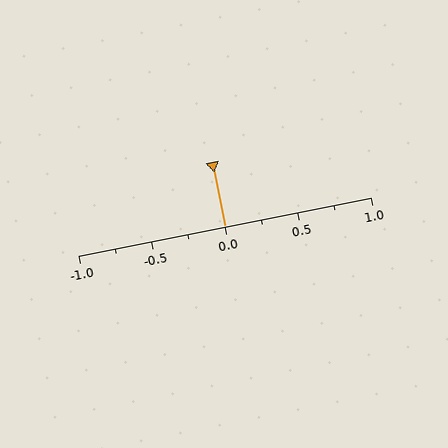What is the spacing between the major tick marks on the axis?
The major ticks are spaced 0.5 apart.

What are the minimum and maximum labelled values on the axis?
The axis runs from -1.0 to 1.0.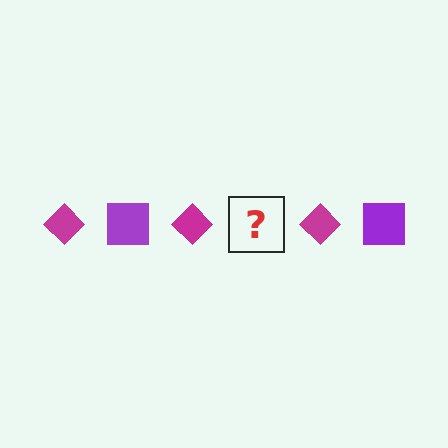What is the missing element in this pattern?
The missing element is a purple square.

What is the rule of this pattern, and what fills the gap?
The rule is that the pattern alternates between magenta diamond and purple square. The gap should be filled with a purple square.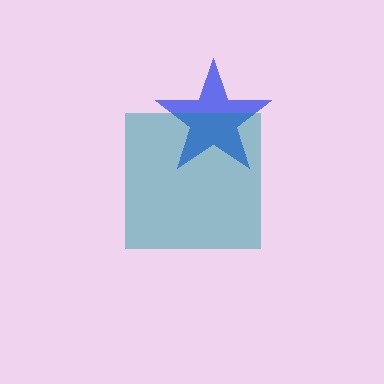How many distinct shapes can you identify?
There are 2 distinct shapes: a blue star, a teal square.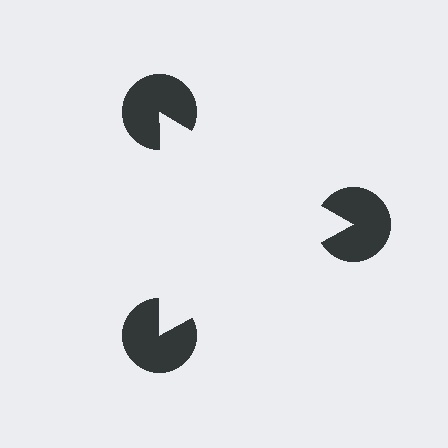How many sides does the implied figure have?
3 sides.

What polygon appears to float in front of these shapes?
An illusory triangle — its edges are inferred from the aligned wedge cuts in the pac-man discs, not physically drawn.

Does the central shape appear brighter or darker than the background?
It typically appears slightly brighter than the background, even though no actual brightness change is drawn.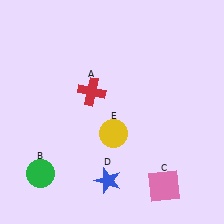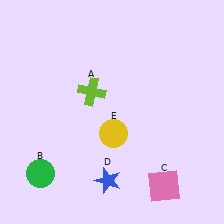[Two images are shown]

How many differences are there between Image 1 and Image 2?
There is 1 difference between the two images.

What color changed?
The cross (A) changed from red in Image 1 to lime in Image 2.